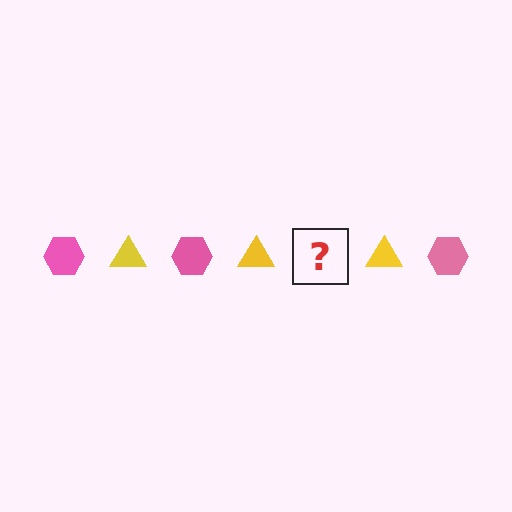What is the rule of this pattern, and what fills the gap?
The rule is that the pattern alternates between pink hexagon and yellow triangle. The gap should be filled with a pink hexagon.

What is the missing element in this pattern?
The missing element is a pink hexagon.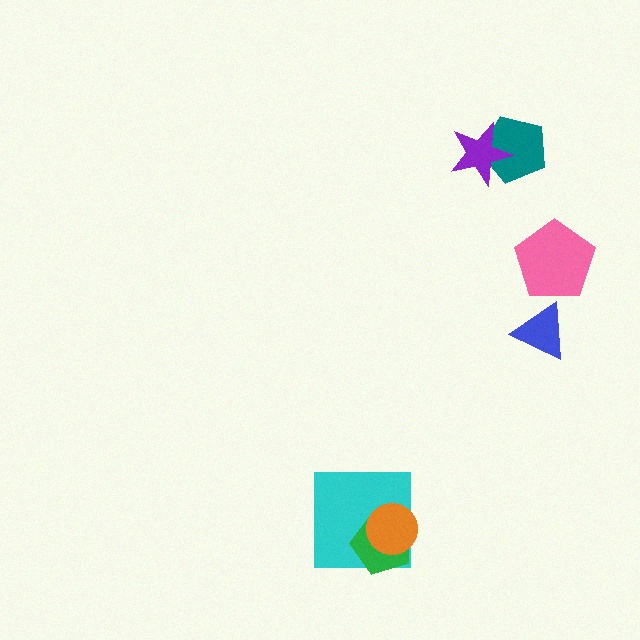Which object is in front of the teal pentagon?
The purple star is in front of the teal pentagon.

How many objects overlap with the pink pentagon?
0 objects overlap with the pink pentagon.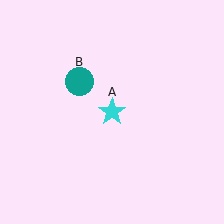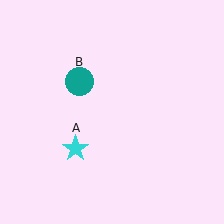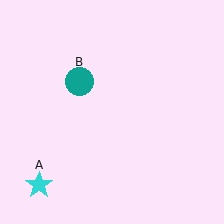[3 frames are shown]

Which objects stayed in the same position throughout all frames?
Teal circle (object B) remained stationary.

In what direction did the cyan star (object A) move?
The cyan star (object A) moved down and to the left.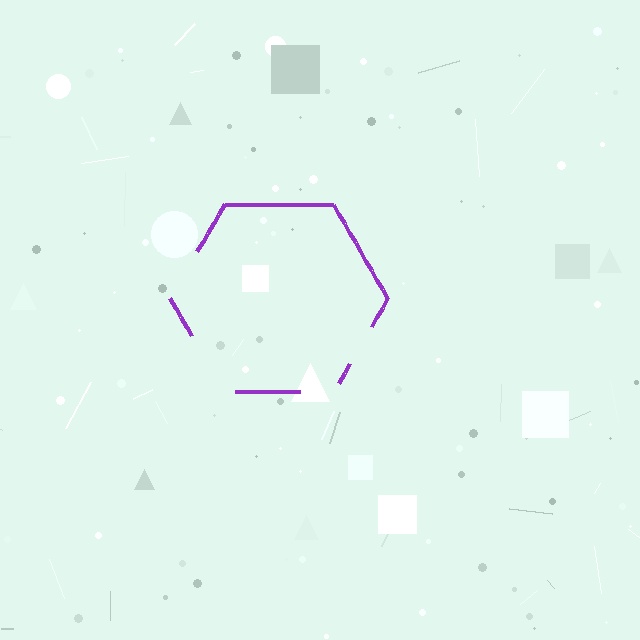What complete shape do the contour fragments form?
The contour fragments form a hexagon.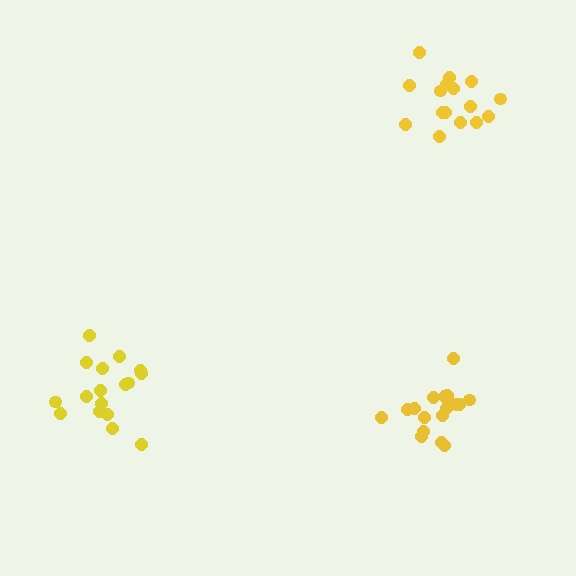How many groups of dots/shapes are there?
There are 3 groups.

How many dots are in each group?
Group 1: 17 dots, Group 2: 18 dots, Group 3: 16 dots (51 total).